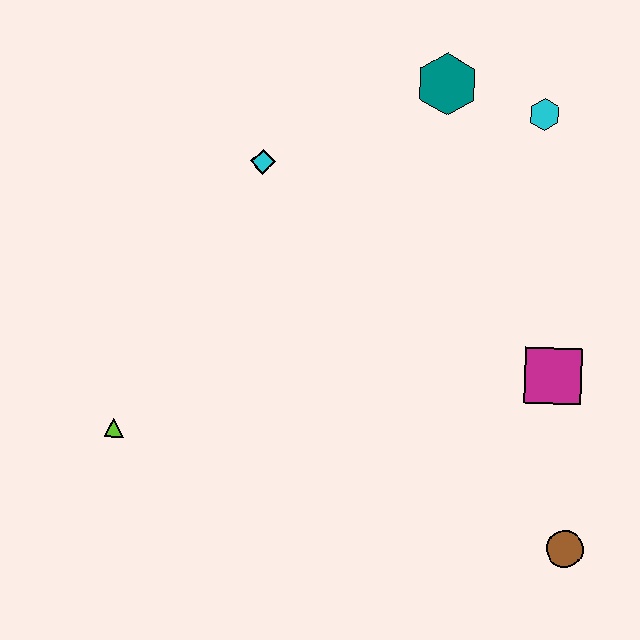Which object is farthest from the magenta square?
The lime triangle is farthest from the magenta square.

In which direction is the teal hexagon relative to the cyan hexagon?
The teal hexagon is to the left of the cyan hexagon.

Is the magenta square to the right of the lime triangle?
Yes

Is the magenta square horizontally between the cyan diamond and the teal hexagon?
No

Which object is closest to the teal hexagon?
The cyan hexagon is closest to the teal hexagon.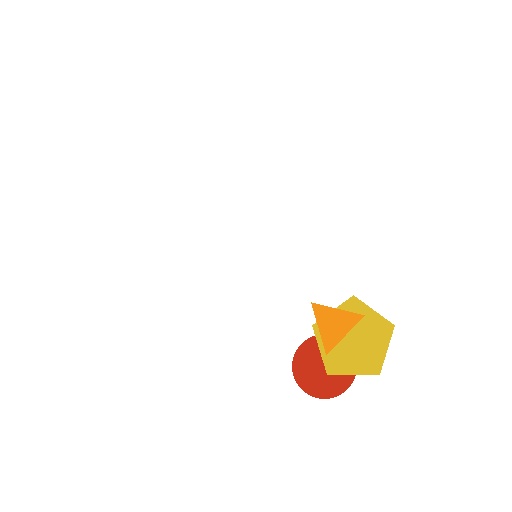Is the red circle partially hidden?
Yes, it is partially covered by another shape.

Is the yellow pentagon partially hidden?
Yes, it is partially covered by another shape.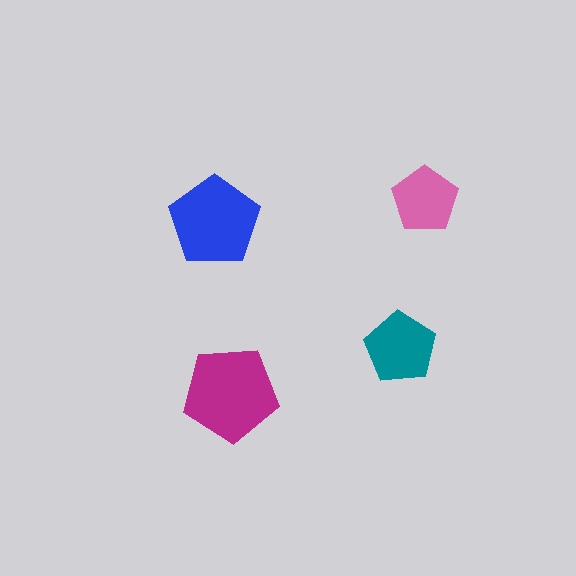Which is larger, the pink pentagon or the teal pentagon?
The teal one.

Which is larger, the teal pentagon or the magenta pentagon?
The magenta one.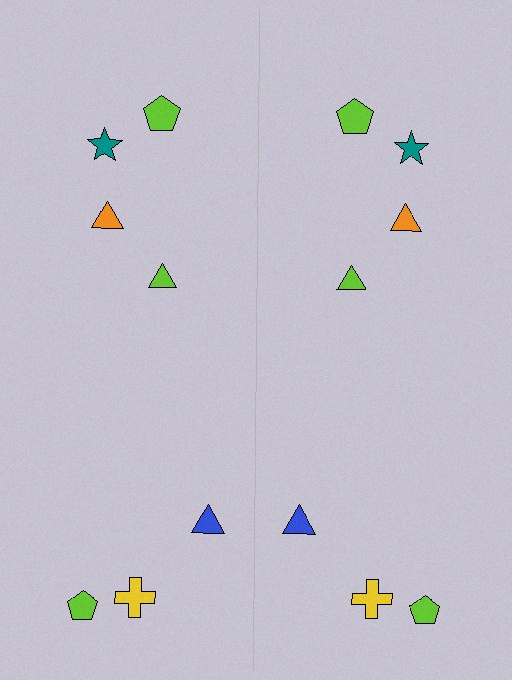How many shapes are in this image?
There are 14 shapes in this image.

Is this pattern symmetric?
Yes, this pattern has bilateral (reflection) symmetry.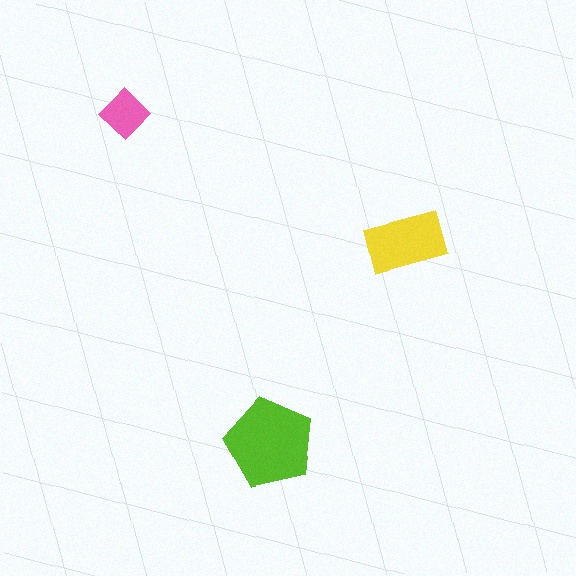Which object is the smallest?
The pink diamond.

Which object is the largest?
The lime pentagon.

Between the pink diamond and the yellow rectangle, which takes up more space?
The yellow rectangle.